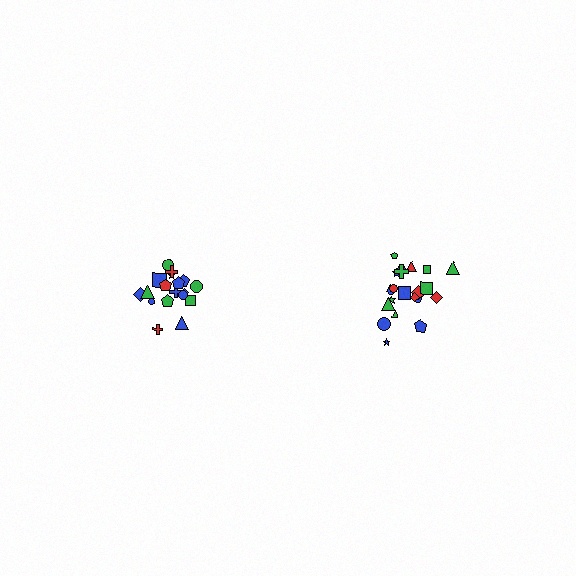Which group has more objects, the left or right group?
The right group.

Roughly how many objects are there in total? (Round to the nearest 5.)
Roughly 40 objects in total.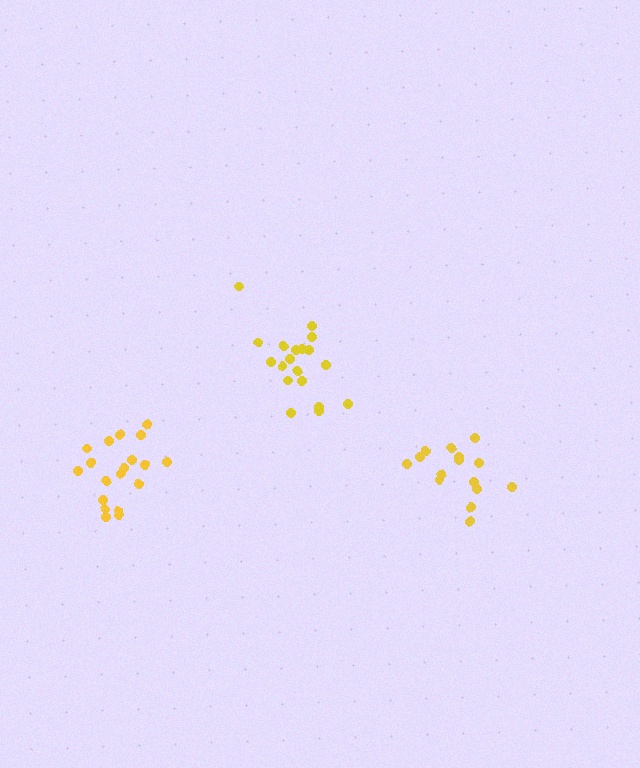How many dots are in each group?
Group 1: 19 dots, Group 2: 15 dots, Group 3: 19 dots (53 total).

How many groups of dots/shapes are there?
There are 3 groups.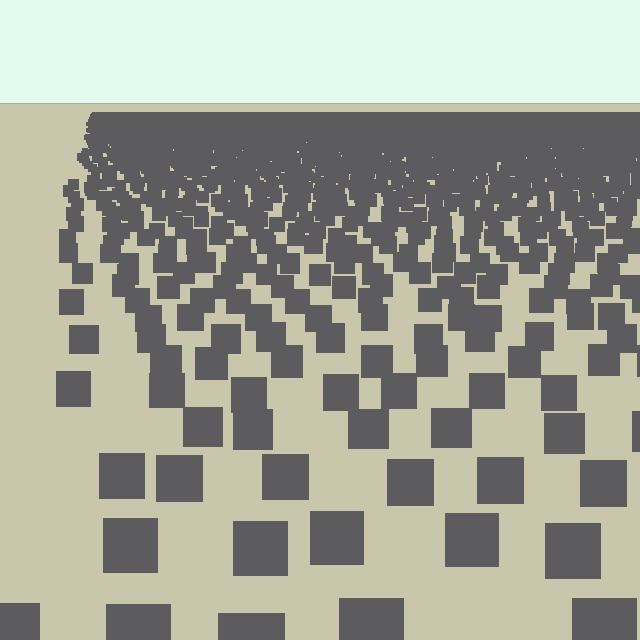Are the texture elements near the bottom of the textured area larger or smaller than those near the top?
Larger. Near the bottom, elements are closer to the viewer and appear at a bigger on-screen size.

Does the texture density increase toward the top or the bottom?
Density increases toward the top.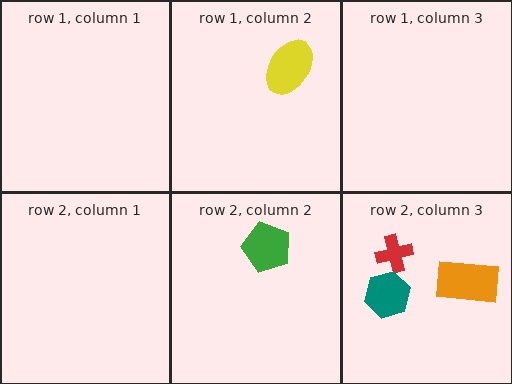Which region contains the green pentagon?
The row 2, column 2 region.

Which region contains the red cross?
The row 2, column 3 region.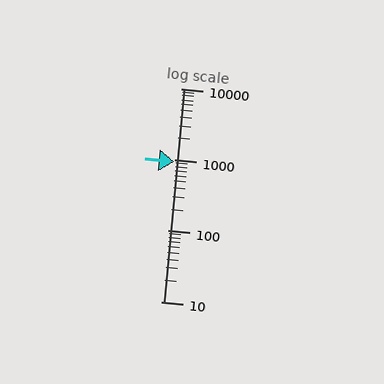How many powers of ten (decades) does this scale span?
The scale spans 3 decades, from 10 to 10000.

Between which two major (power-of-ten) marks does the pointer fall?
The pointer is between 100 and 1000.